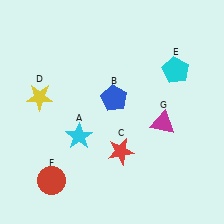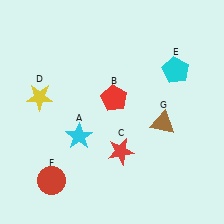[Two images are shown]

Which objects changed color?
B changed from blue to red. G changed from magenta to brown.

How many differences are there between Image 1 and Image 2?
There are 2 differences between the two images.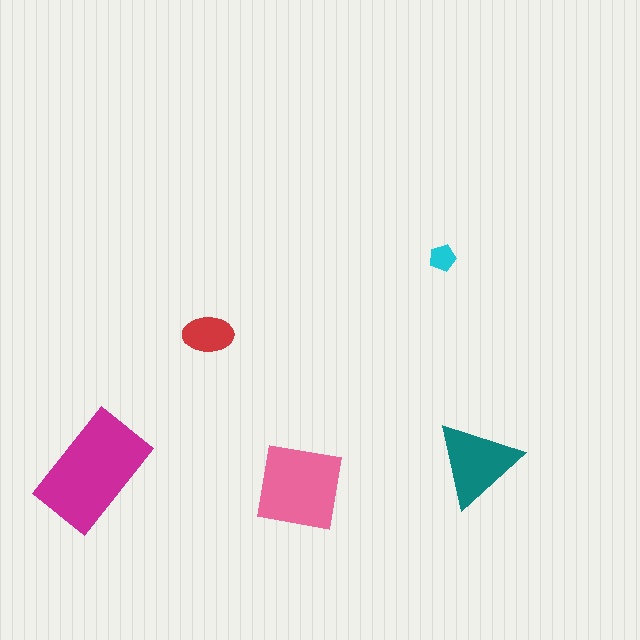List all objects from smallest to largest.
The cyan pentagon, the red ellipse, the teal triangle, the pink square, the magenta rectangle.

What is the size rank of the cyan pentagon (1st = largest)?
5th.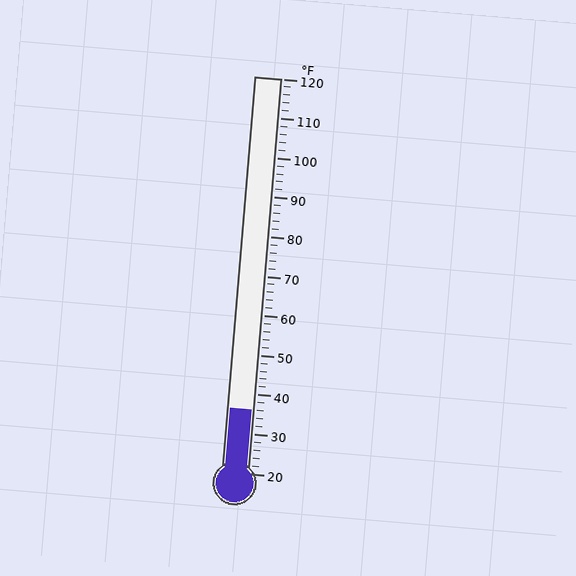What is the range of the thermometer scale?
The thermometer scale ranges from 20°F to 120°F.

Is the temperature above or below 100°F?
The temperature is below 100°F.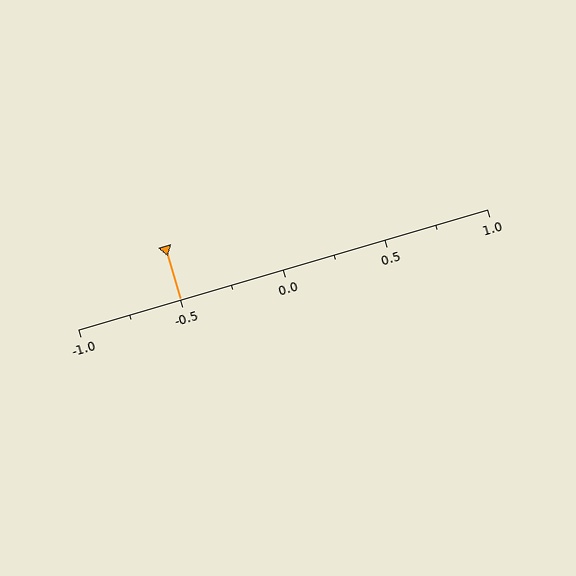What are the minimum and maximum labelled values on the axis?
The axis runs from -1.0 to 1.0.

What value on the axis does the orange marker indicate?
The marker indicates approximately -0.5.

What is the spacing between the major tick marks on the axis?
The major ticks are spaced 0.5 apart.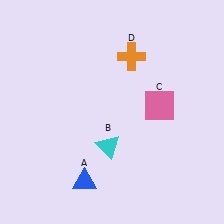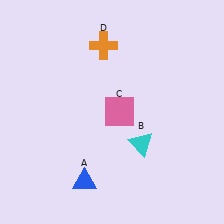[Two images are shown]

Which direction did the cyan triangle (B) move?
The cyan triangle (B) moved right.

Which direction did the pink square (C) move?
The pink square (C) moved left.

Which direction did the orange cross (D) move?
The orange cross (D) moved left.